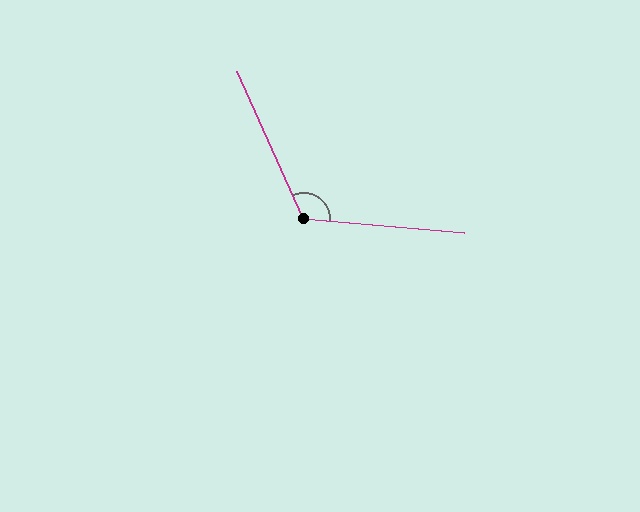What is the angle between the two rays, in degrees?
Approximately 119 degrees.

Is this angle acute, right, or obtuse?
It is obtuse.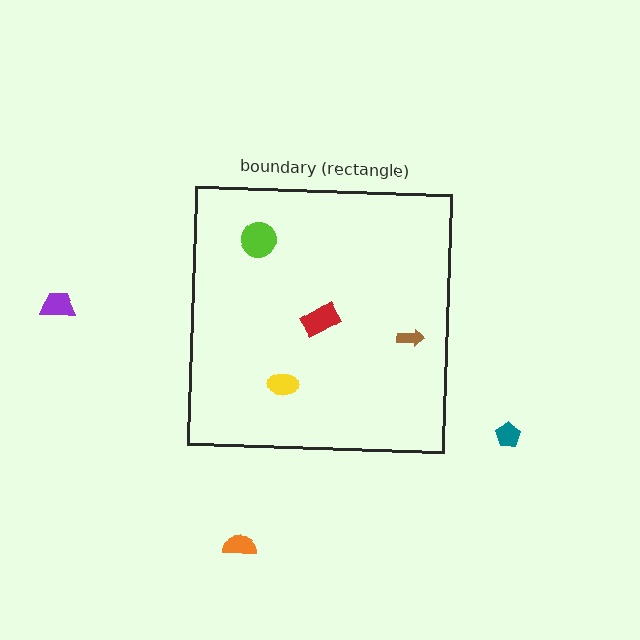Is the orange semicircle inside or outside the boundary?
Outside.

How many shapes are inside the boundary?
4 inside, 3 outside.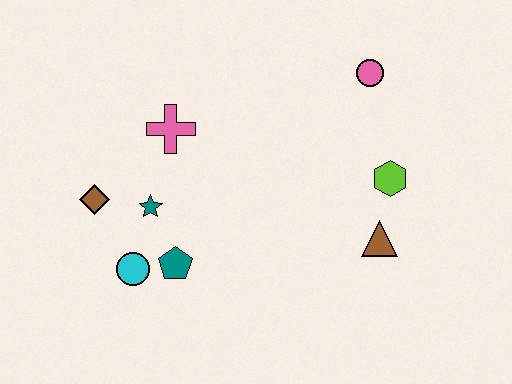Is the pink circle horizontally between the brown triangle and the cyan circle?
Yes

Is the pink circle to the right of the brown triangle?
No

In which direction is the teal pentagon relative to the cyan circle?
The teal pentagon is to the right of the cyan circle.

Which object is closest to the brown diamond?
The teal star is closest to the brown diamond.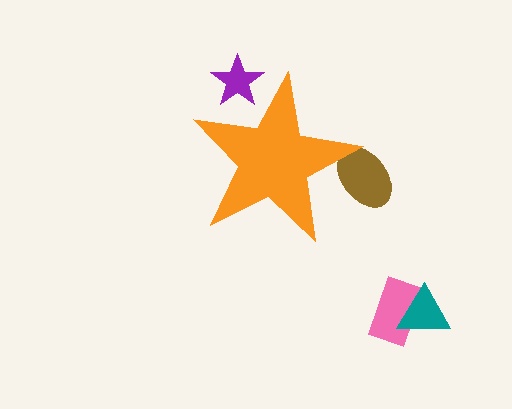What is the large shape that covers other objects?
An orange star.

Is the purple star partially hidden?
Yes, the purple star is partially hidden behind the orange star.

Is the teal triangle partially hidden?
No, the teal triangle is fully visible.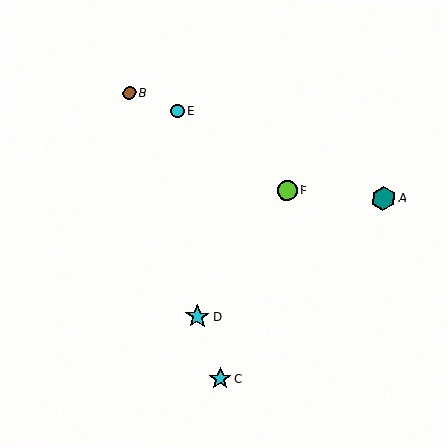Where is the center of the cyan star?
The center of the cyan star is at (198, 316).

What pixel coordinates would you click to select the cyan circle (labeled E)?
Click at (177, 111) to select the cyan circle E.